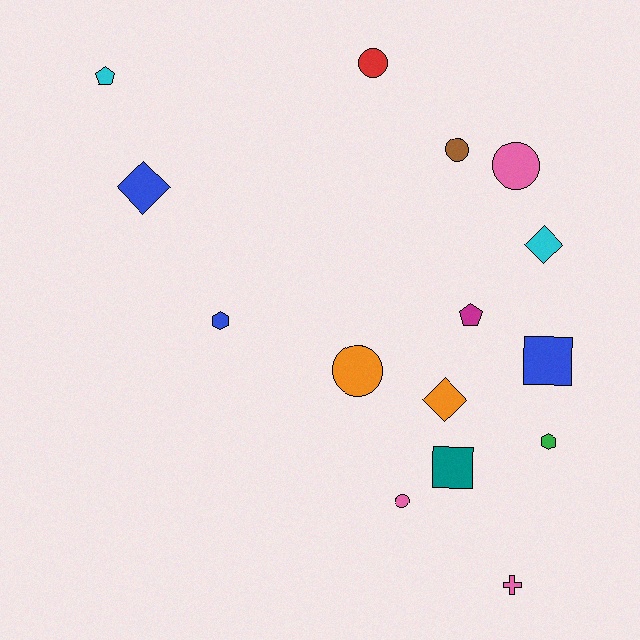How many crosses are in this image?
There is 1 cross.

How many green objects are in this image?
There is 1 green object.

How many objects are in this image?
There are 15 objects.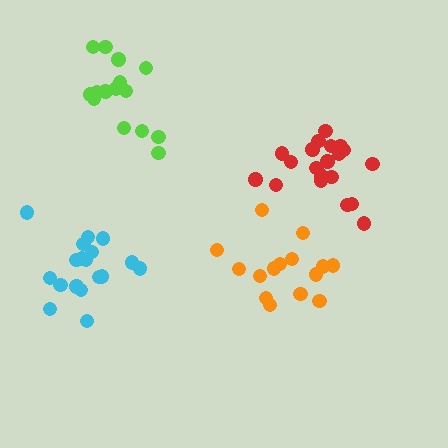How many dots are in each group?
Group 1: 20 dots, Group 2: 15 dots, Group 3: 18 dots, Group 4: 15 dots (68 total).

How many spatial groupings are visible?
There are 4 spatial groupings.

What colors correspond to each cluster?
The clusters are colored: red, orange, cyan, lime.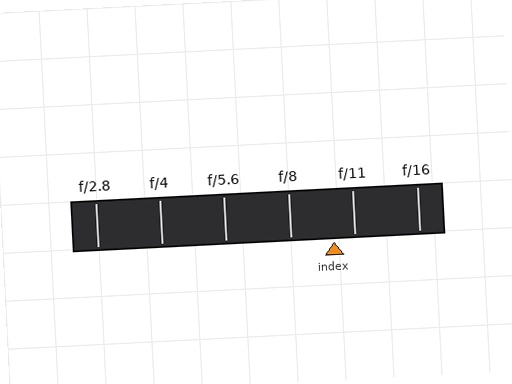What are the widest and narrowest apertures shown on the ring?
The widest aperture shown is f/2.8 and the narrowest is f/16.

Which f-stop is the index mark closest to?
The index mark is closest to f/11.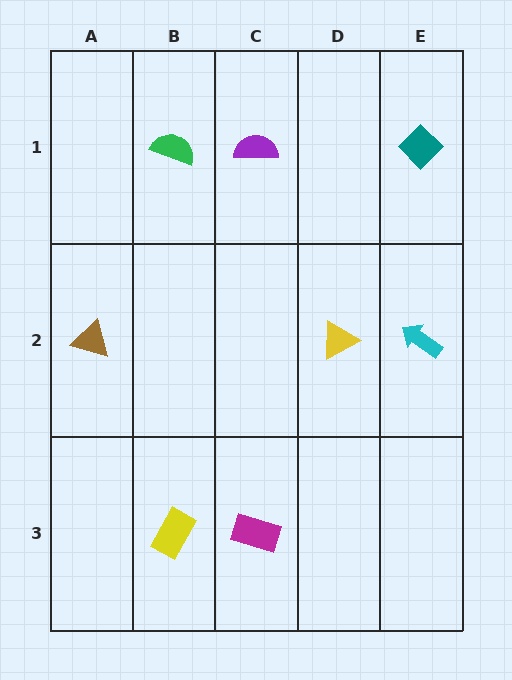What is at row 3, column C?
A magenta rectangle.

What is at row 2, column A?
A brown triangle.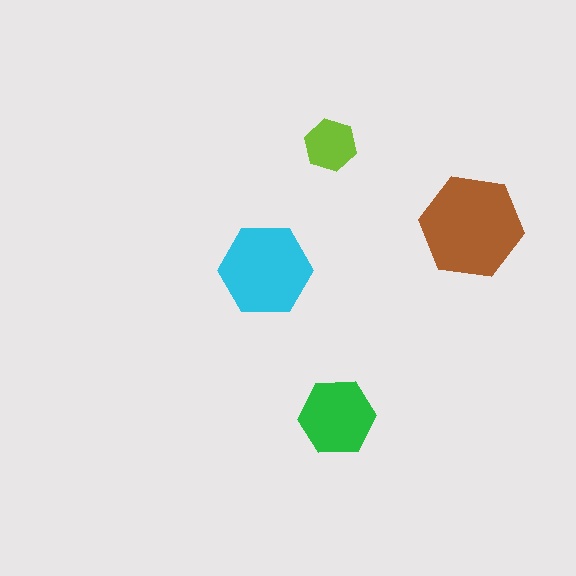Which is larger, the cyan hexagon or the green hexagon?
The cyan one.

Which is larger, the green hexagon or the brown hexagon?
The brown one.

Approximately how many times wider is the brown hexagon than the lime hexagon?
About 2 times wider.